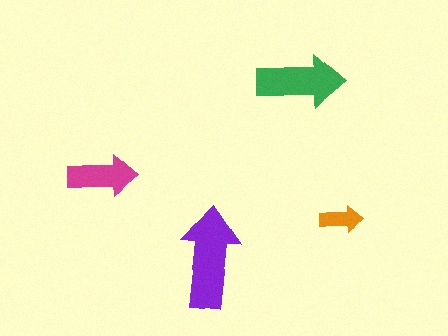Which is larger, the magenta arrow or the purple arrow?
The purple one.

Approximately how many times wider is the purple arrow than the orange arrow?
About 2.5 times wider.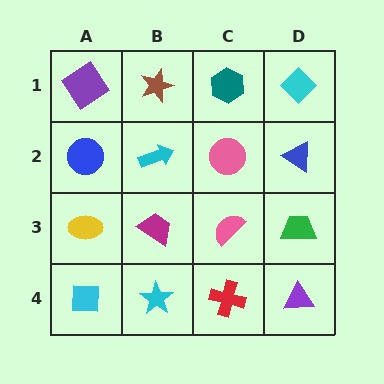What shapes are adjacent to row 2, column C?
A teal hexagon (row 1, column C), a pink semicircle (row 3, column C), a cyan arrow (row 2, column B), a blue triangle (row 2, column D).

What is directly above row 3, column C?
A pink circle.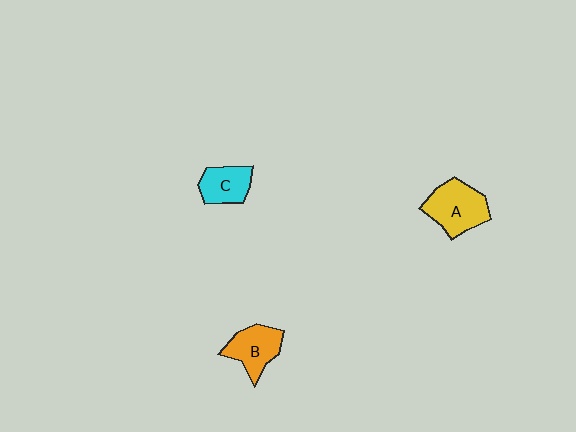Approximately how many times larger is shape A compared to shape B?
Approximately 1.2 times.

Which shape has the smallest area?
Shape C (cyan).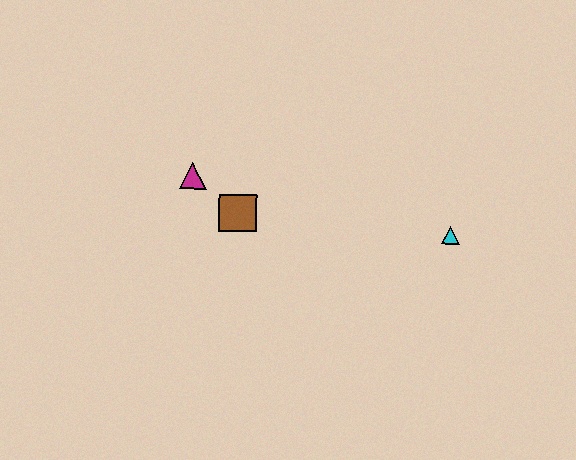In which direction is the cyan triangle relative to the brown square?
The cyan triangle is to the right of the brown square.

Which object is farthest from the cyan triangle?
The magenta triangle is farthest from the cyan triangle.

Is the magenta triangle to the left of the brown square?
Yes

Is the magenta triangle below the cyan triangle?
No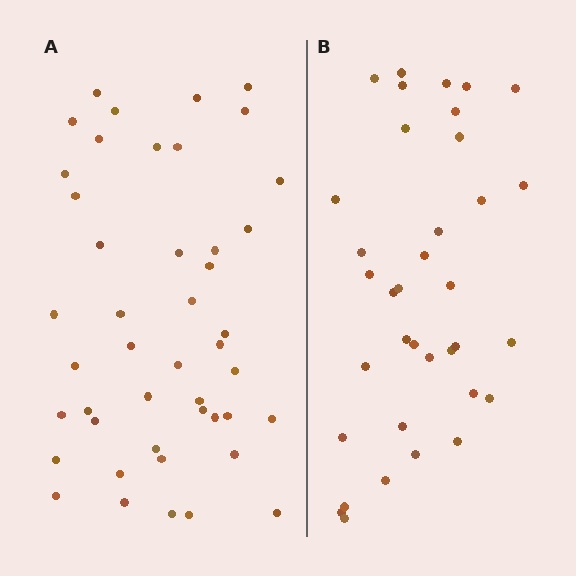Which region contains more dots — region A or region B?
Region A (the left region) has more dots.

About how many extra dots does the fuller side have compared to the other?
Region A has roughly 8 or so more dots than region B.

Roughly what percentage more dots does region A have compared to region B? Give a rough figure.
About 25% more.